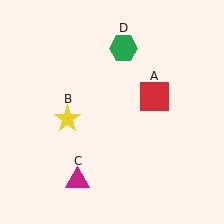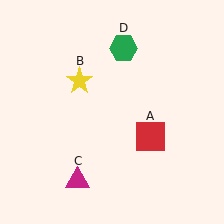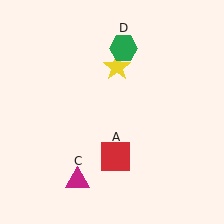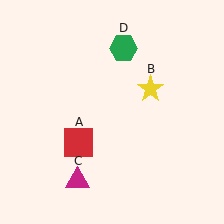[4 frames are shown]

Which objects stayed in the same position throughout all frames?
Magenta triangle (object C) and green hexagon (object D) remained stationary.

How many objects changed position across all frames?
2 objects changed position: red square (object A), yellow star (object B).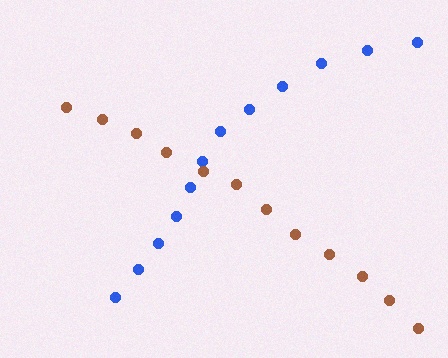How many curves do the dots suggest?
There are 2 distinct paths.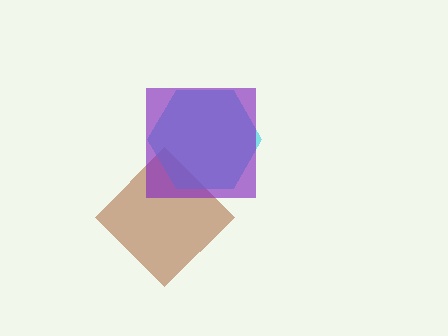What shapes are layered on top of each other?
The layered shapes are: a brown diamond, a cyan hexagon, a purple square.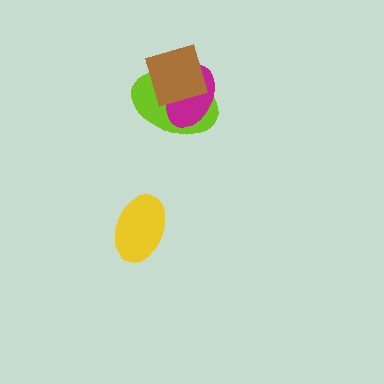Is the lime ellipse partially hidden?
Yes, it is partially covered by another shape.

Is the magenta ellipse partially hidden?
Yes, it is partially covered by another shape.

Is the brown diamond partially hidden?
No, no other shape covers it.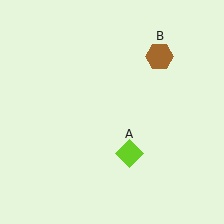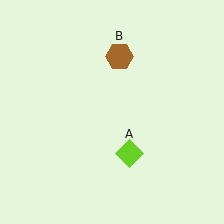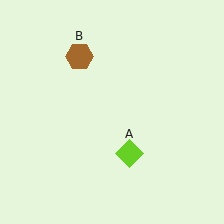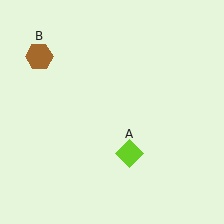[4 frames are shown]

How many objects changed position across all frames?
1 object changed position: brown hexagon (object B).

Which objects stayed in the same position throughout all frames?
Lime diamond (object A) remained stationary.